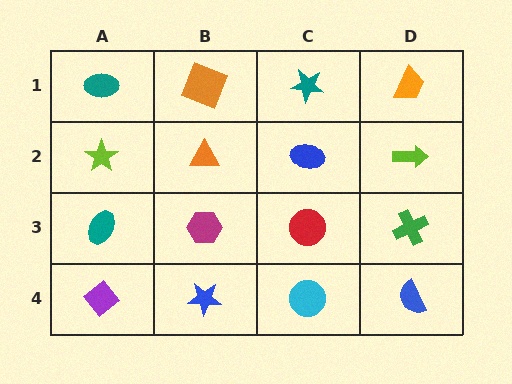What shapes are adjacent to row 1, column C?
A blue ellipse (row 2, column C), an orange square (row 1, column B), an orange trapezoid (row 1, column D).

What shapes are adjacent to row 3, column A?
A lime star (row 2, column A), a purple diamond (row 4, column A), a magenta hexagon (row 3, column B).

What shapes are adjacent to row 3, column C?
A blue ellipse (row 2, column C), a cyan circle (row 4, column C), a magenta hexagon (row 3, column B), a green cross (row 3, column D).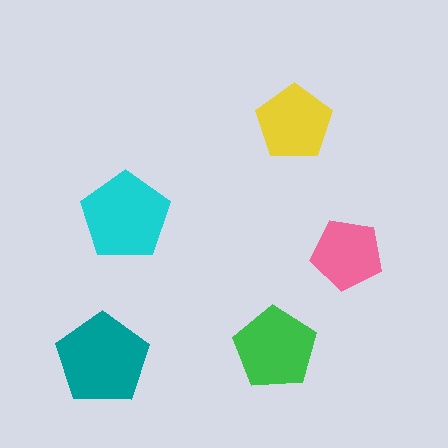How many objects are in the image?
There are 5 objects in the image.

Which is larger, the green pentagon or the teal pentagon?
The teal one.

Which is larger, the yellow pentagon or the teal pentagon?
The teal one.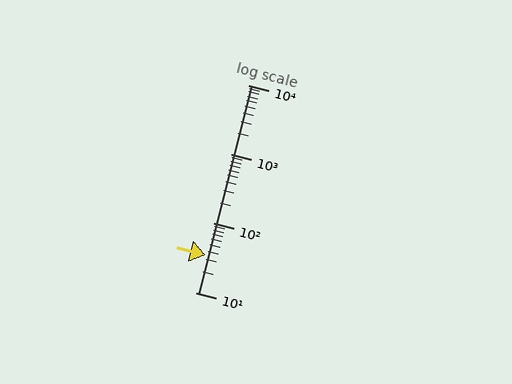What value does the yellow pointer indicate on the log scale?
The pointer indicates approximately 35.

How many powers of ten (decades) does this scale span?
The scale spans 3 decades, from 10 to 10000.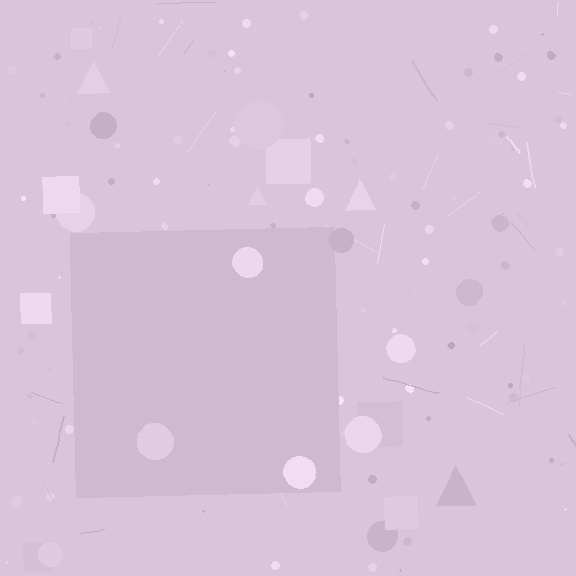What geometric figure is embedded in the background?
A square is embedded in the background.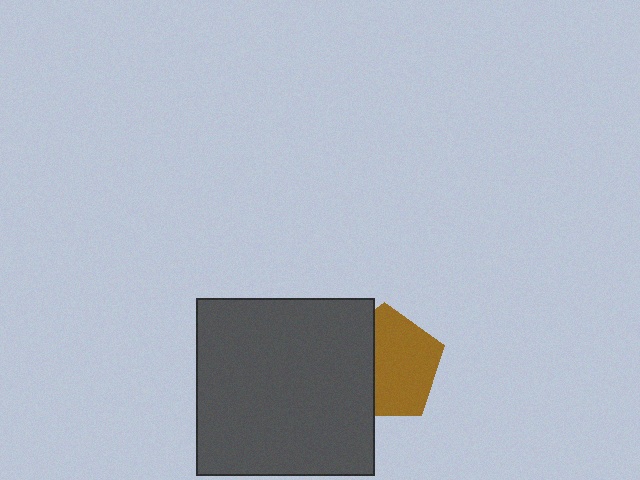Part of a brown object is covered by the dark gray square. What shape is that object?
It is a pentagon.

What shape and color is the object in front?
The object in front is a dark gray square.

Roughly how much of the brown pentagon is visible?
About half of it is visible (roughly 61%).